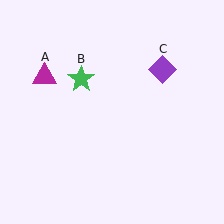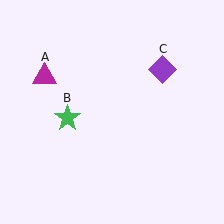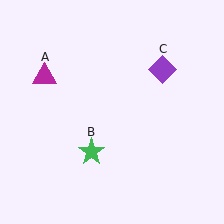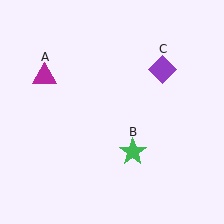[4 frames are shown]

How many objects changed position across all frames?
1 object changed position: green star (object B).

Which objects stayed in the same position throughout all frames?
Magenta triangle (object A) and purple diamond (object C) remained stationary.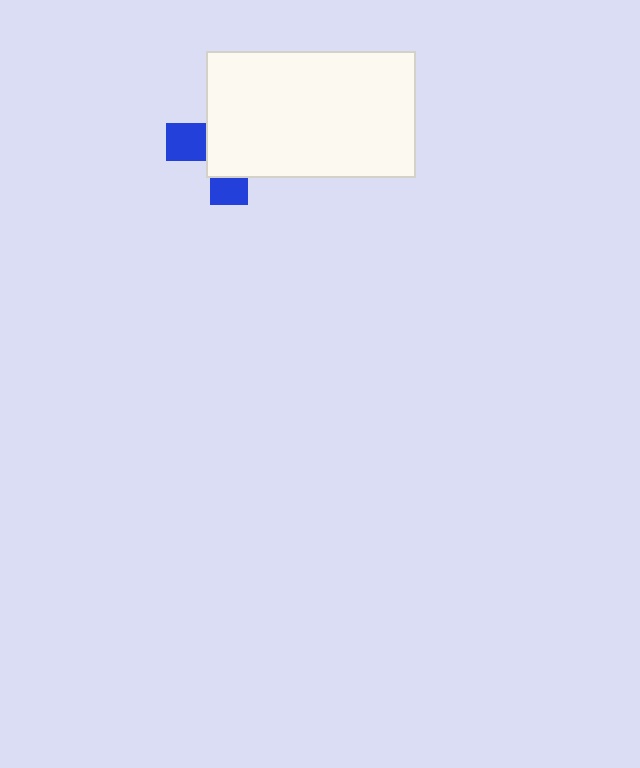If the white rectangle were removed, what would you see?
You would see the complete blue cross.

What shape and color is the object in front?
The object in front is a white rectangle.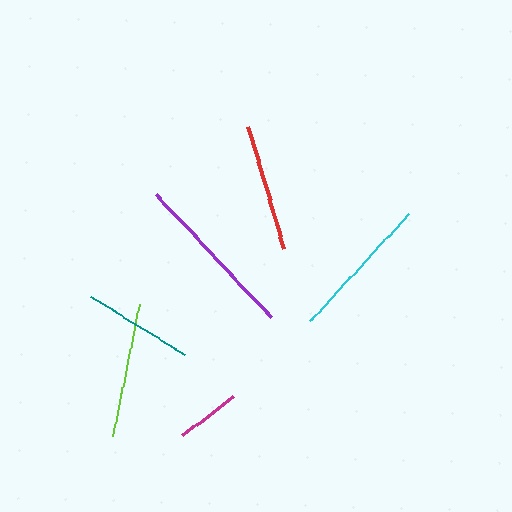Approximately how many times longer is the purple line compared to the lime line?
The purple line is approximately 1.2 times the length of the lime line.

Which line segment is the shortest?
The magenta line is the shortest at approximately 64 pixels.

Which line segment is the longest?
The purple line is the longest at approximately 168 pixels.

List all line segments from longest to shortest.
From longest to shortest: purple, cyan, lime, red, teal, magenta.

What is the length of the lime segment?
The lime segment is approximately 135 pixels long.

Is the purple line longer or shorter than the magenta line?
The purple line is longer than the magenta line.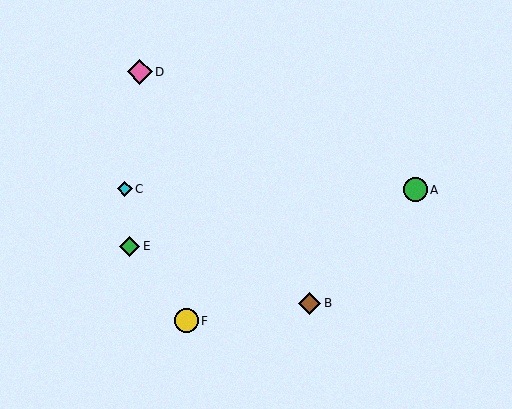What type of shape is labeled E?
Shape E is a green diamond.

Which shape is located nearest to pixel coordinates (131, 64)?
The pink diamond (labeled D) at (140, 72) is nearest to that location.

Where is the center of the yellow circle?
The center of the yellow circle is at (186, 321).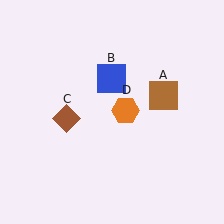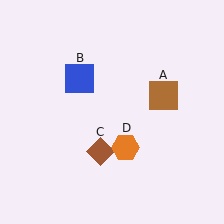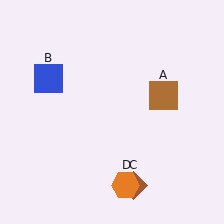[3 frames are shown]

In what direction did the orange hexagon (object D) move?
The orange hexagon (object D) moved down.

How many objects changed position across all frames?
3 objects changed position: blue square (object B), brown diamond (object C), orange hexagon (object D).